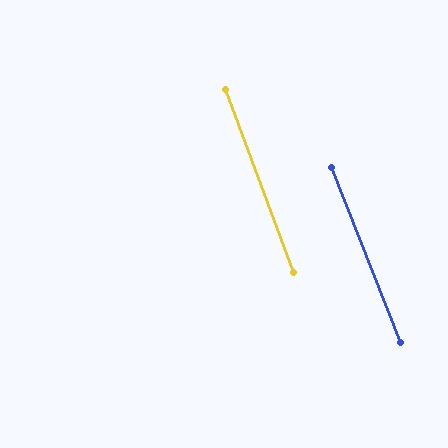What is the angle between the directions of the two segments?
Approximately 1 degree.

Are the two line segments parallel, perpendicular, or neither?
Parallel — their directions differ by only 1.1°.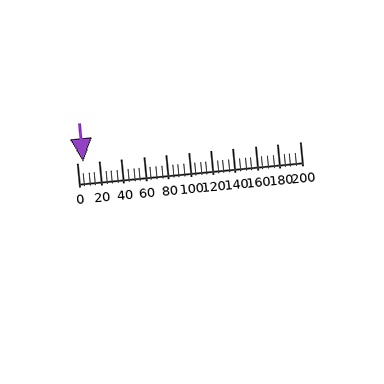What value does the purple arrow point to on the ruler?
The purple arrow points to approximately 6.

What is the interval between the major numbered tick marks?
The major tick marks are spaced 20 units apart.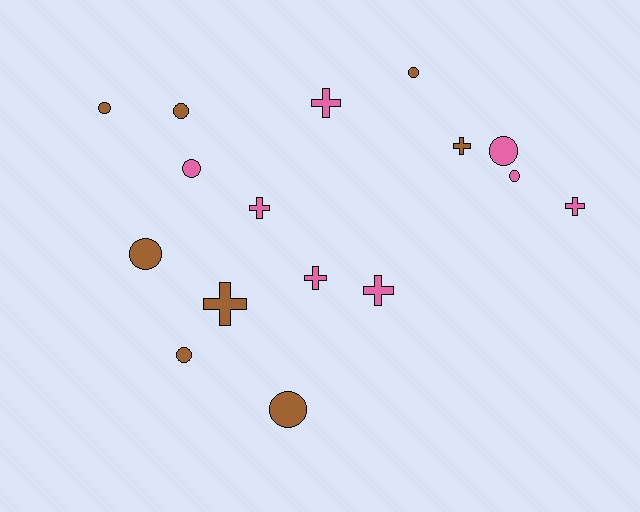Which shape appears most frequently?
Circle, with 9 objects.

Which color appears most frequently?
Pink, with 8 objects.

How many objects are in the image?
There are 16 objects.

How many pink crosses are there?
There are 5 pink crosses.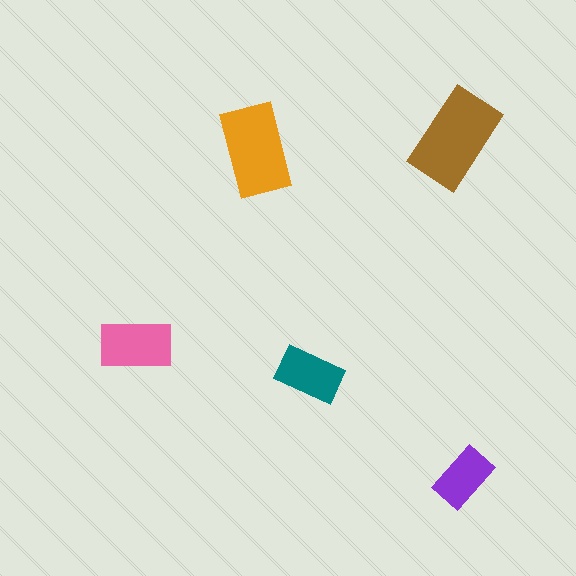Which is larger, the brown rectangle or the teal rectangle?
The brown one.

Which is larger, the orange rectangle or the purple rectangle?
The orange one.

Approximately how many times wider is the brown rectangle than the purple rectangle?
About 1.5 times wider.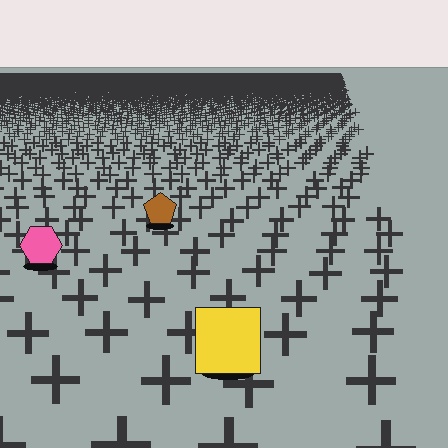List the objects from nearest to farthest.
From nearest to farthest: the yellow square, the pink hexagon, the brown pentagon.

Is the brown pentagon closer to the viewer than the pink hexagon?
No. The pink hexagon is closer — you can tell from the texture gradient: the ground texture is coarser near it.